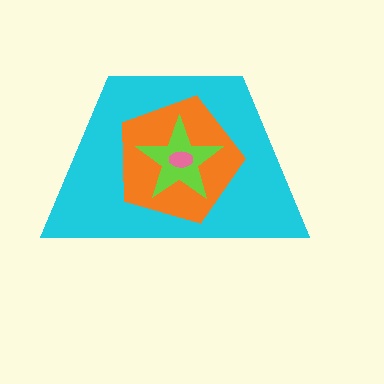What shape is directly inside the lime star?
The pink ellipse.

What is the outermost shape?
The cyan trapezoid.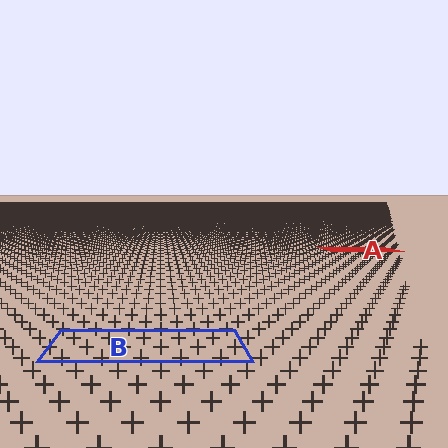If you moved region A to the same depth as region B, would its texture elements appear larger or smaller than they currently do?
They would appear larger. At a closer depth, the same texture elements are projected at a bigger on-screen size.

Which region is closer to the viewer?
Region B is closer. The texture elements there are larger and more spread out.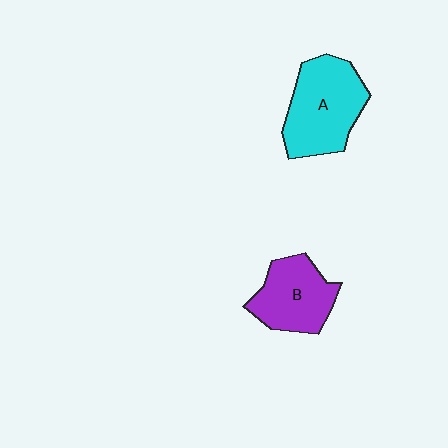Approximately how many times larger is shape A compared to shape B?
Approximately 1.3 times.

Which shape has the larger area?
Shape A (cyan).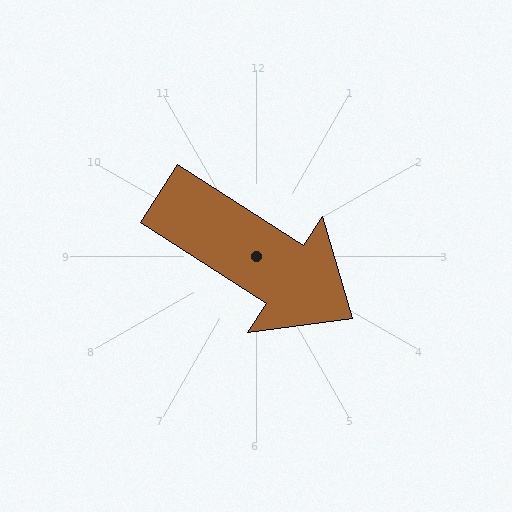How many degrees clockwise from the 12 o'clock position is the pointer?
Approximately 123 degrees.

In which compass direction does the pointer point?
Southeast.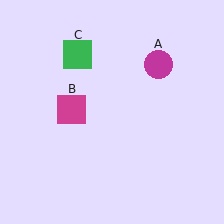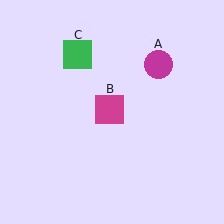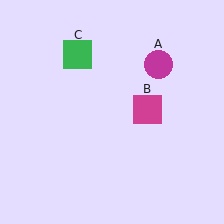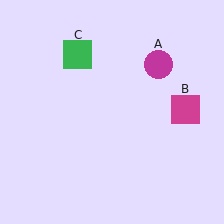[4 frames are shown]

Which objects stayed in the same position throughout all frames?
Magenta circle (object A) and green square (object C) remained stationary.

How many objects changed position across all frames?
1 object changed position: magenta square (object B).